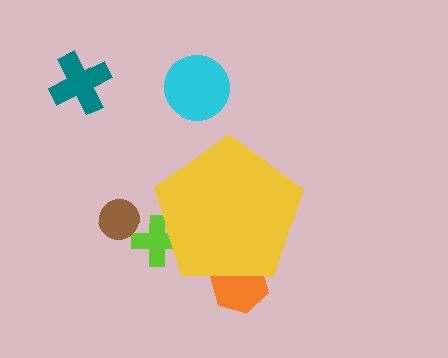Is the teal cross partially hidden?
No, the teal cross is fully visible.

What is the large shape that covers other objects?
A yellow pentagon.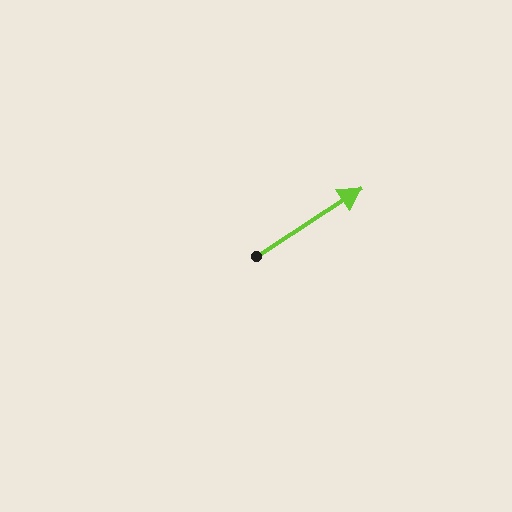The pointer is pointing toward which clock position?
Roughly 2 o'clock.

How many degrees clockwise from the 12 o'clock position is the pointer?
Approximately 57 degrees.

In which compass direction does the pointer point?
Northeast.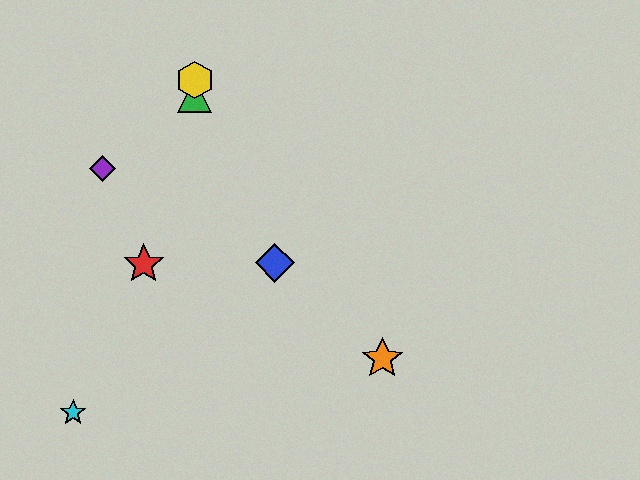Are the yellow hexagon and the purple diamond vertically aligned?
No, the yellow hexagon is at x≈195 and the purple diamond is at x≈102.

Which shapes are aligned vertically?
The green triangle, the yellow hexagon are aligned vertically.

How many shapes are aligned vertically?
2 shapes (the green triangle, the yellow hexagon) are aligned vertically.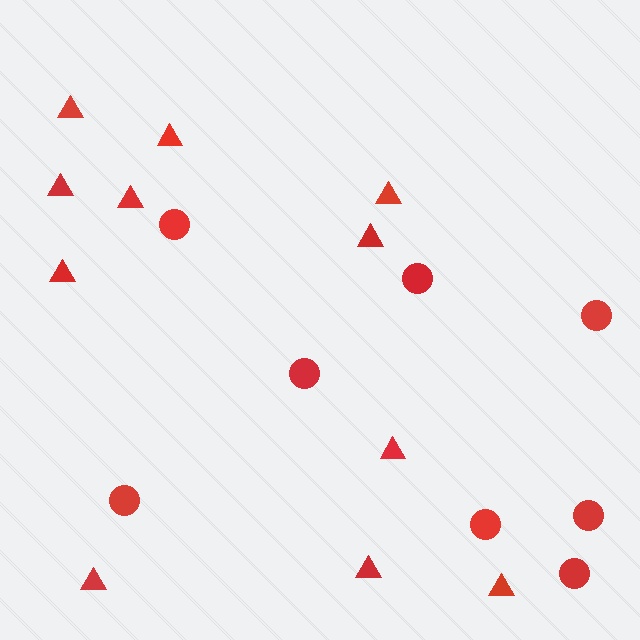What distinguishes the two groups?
There are 2 groups: one group of circles (8) and one group of triangles (11).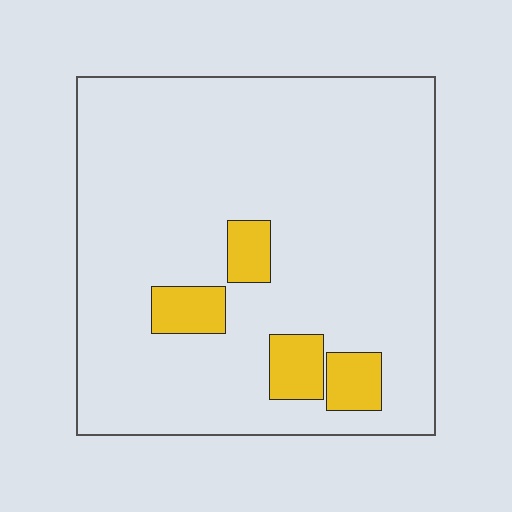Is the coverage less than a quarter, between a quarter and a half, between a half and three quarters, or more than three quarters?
Less than a quarter.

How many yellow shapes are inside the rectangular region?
4.